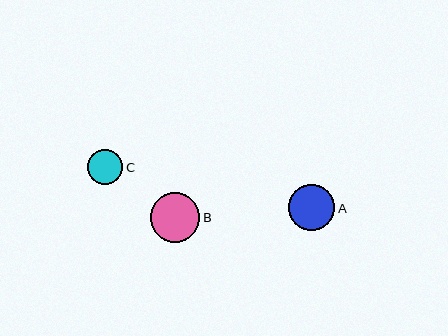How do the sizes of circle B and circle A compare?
Circle B and circle A are approximately the same size.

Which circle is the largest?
Circle B is the largest with a size of approximately 50 pixels.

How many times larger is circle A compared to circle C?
Circle A is approximately 1.3 times the size of circle C.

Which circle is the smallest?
Circle C is the smallest with a size of approximately 35 pixels.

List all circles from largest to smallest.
From largest to smallest: B, A, C.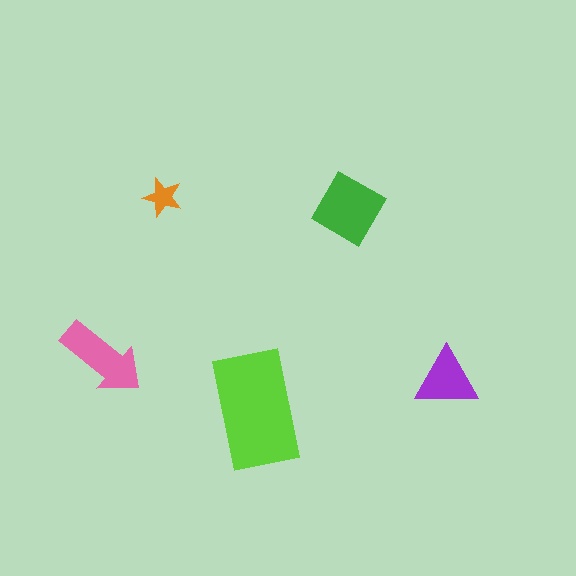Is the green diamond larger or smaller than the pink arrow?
Larger.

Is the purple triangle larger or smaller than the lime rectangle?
Smaller.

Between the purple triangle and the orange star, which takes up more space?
The purple triangle.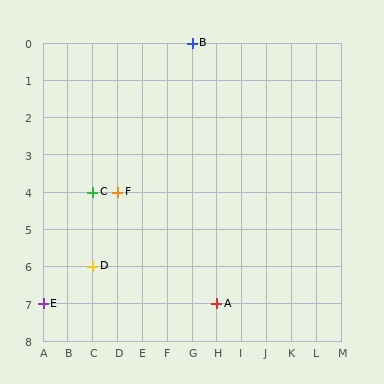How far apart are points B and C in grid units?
Points B and C are 4 columns and 4 rows apart (about 5.7 grid units diagonally).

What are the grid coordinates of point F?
Point F is at grid coordinates (D, 4).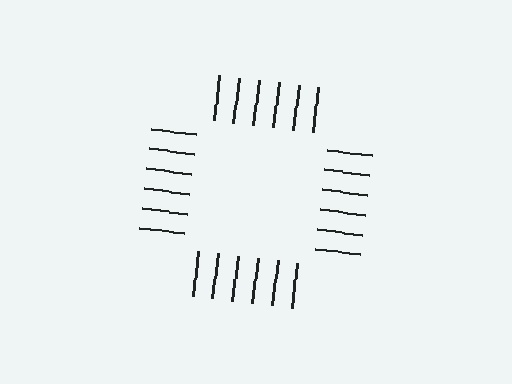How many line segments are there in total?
24 — 6 along each of the 4 edges.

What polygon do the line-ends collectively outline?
An illusory square — the line segments terminate on its edges but no continuous stroke is drawn.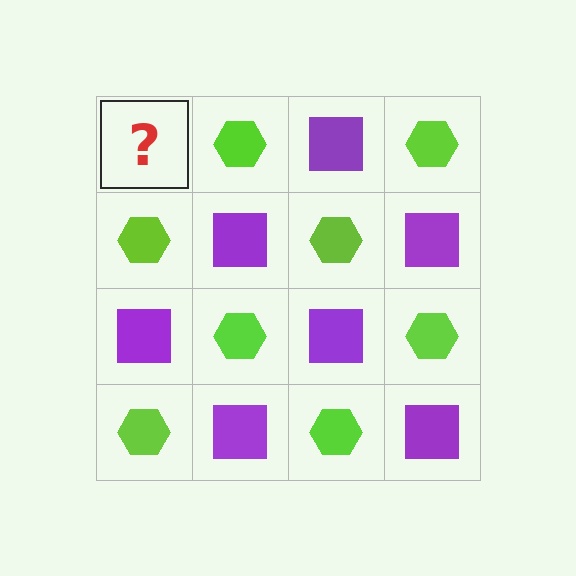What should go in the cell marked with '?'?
The missing cell should contain a purple square.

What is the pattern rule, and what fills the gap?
The rule is that it alternates purple square and lime hexagon in a checkerboard pattern. The gap should be filled with a purple square.